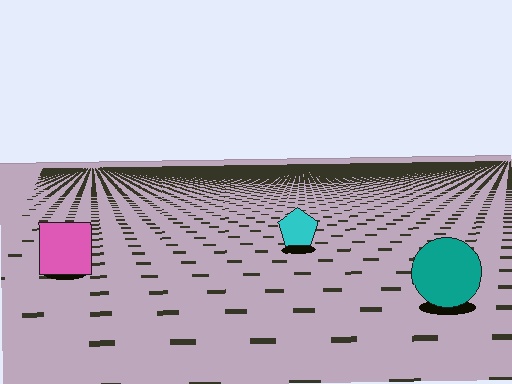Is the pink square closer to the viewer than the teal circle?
No. The teal circle is closer — you can tell from the texture gradient: the ground texture is coarser near it.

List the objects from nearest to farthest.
From nearest to farthest: the teal circle, the pink square, the cyan pentagon.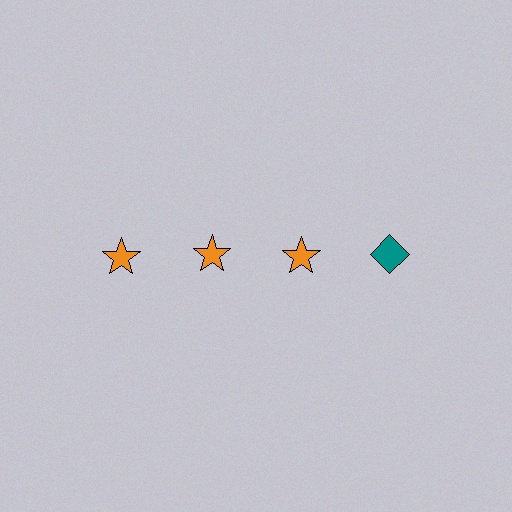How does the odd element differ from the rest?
It differs in both color (teal instead of orange) and shape (diamond instead of star).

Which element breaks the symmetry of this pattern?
The teal diamond in the top row, second from right column breaks the symmetry. All other shapes are orange stars.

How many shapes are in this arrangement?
There are 4 shapes arranged in a grid pattern.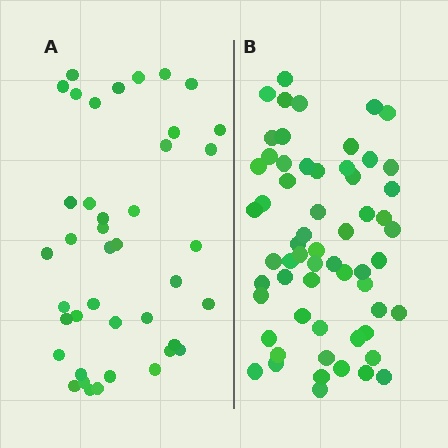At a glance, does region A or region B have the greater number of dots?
Region B (the right region) has more dots.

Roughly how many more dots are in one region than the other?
Region B has approximately 20 more dots than region A.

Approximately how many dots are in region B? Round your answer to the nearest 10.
About 60 dots.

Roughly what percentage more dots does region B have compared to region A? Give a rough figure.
About 45% more.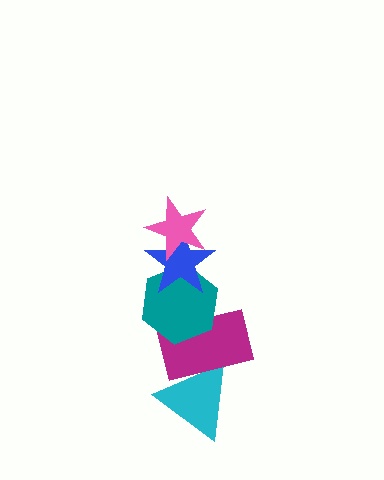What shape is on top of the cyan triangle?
The magenta rectangle is on top of the cyan triangle.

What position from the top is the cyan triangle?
The cyan triangle is 5th from the top.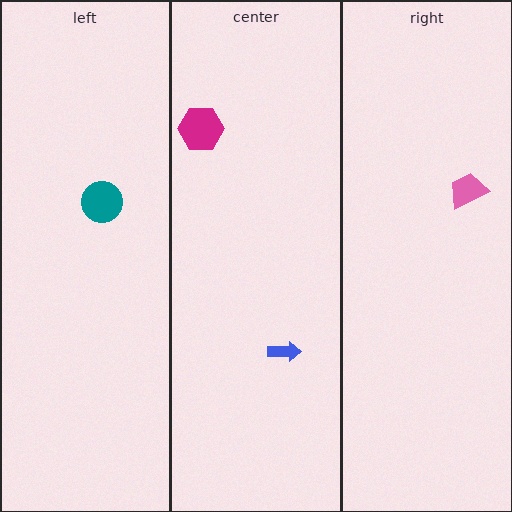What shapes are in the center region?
The magenta hexagon, the blue arrow.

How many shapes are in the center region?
2.